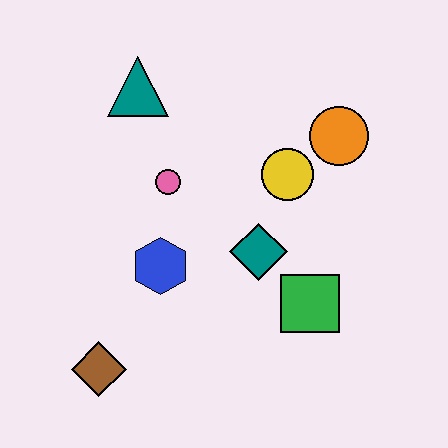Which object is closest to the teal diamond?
The green square is closest to the teal diamond.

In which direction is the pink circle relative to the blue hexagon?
The pink circle is above the blue hexagon.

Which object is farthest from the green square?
The teal triangle is farthest from the green square.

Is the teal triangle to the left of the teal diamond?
Yes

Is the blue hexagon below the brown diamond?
No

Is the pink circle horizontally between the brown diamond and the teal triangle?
No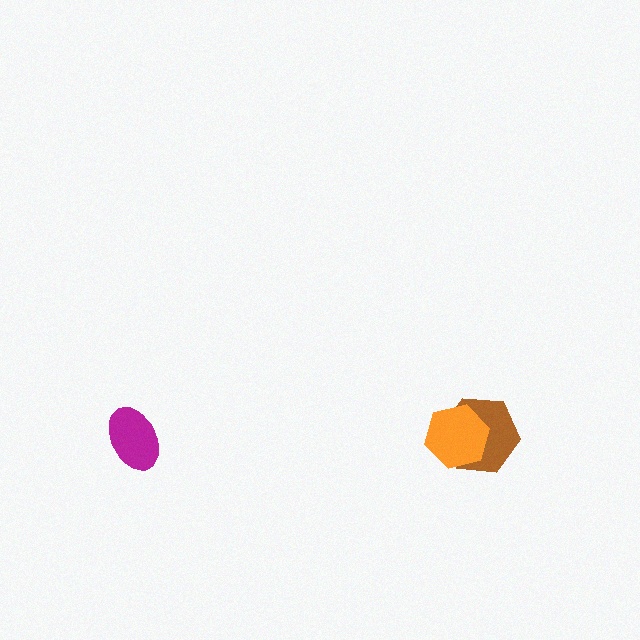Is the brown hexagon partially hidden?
Yes, it is partially covered by another shape.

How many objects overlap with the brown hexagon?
1 object overlaps with the brown hexagon.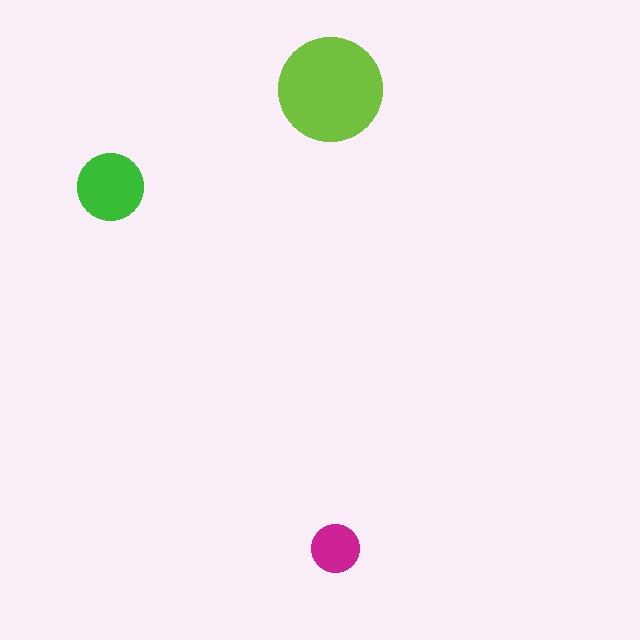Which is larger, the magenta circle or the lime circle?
The lime one.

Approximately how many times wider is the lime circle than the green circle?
About 1.5 times wider.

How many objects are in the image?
There are 3 objects in the image.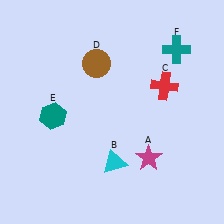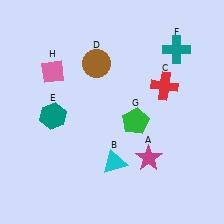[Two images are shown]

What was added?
A green pentagon (G), a pink diamond (H) were added in Image 2.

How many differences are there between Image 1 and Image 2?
There are 2 differences between the two images.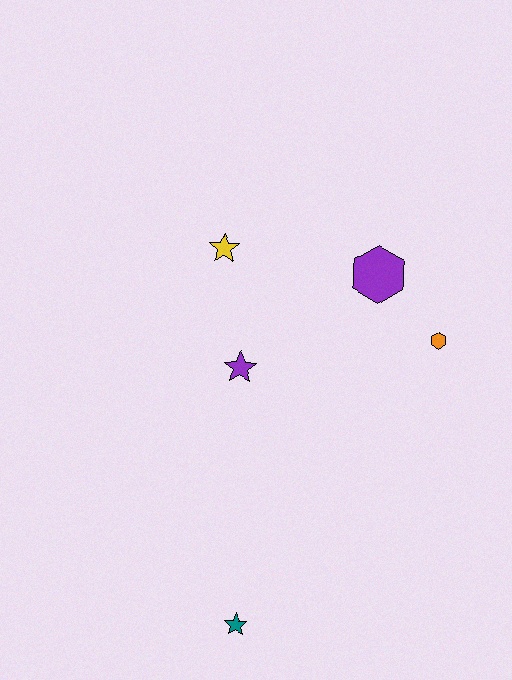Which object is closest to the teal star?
The purple star is closest to the teal star.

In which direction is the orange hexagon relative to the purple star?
The orange hexagon is to the right of the purple star.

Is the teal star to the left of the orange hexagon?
Yes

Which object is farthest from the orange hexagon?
The teal star is farthest from the orange hexagon.